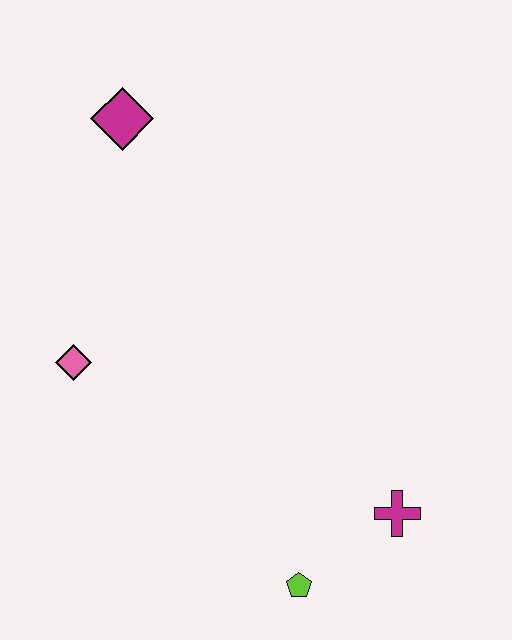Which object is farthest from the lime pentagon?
The magenta diamond is farthest from the lime pentagon.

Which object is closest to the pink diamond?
The magenta diamond is closest to the pink diamond.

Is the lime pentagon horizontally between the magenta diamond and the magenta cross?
Yes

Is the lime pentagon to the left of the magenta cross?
Yes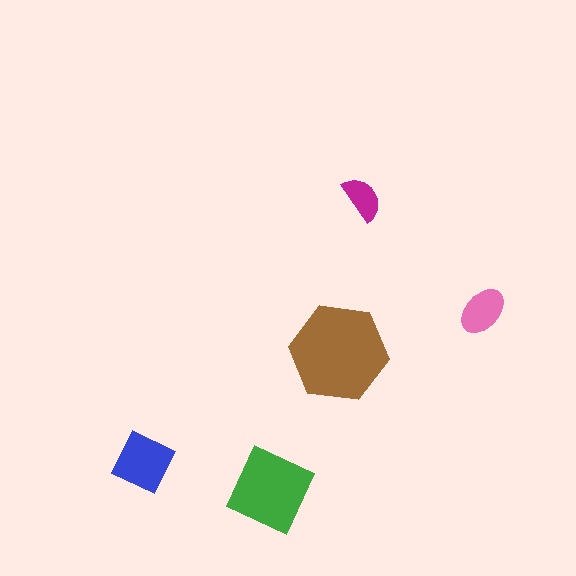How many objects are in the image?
There are 5 objects in the image.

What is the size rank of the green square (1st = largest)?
2nd.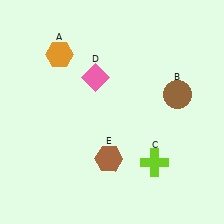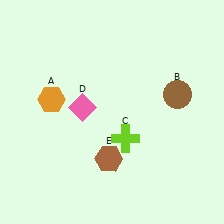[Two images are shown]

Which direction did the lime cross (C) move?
The lime cross (C) moved left.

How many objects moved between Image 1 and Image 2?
3 objects moved between the two images.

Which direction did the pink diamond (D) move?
The pink diamond (D) moved down.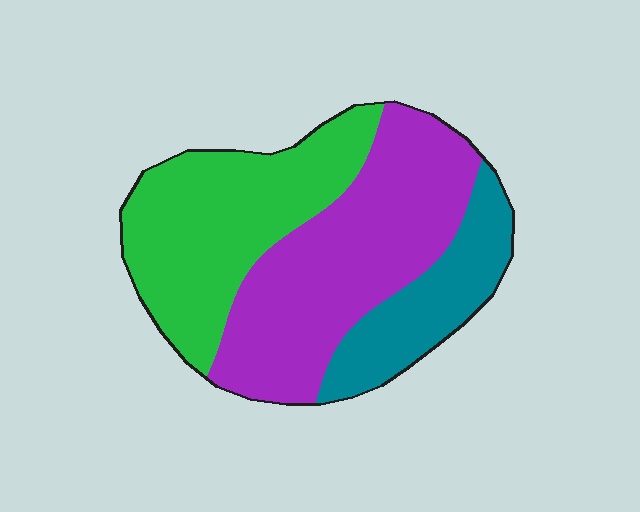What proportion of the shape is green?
Green covers roughly 35% of the shape.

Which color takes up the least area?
Teal, at roughly 20%.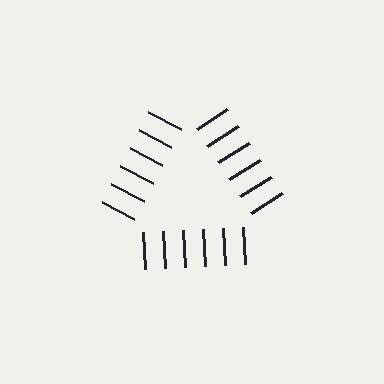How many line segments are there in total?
18 — 6 along each of the 3 edges.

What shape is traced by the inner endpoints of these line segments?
An illusory triangle — the line segments terminate on its edges but no continuous stroke is drawn.